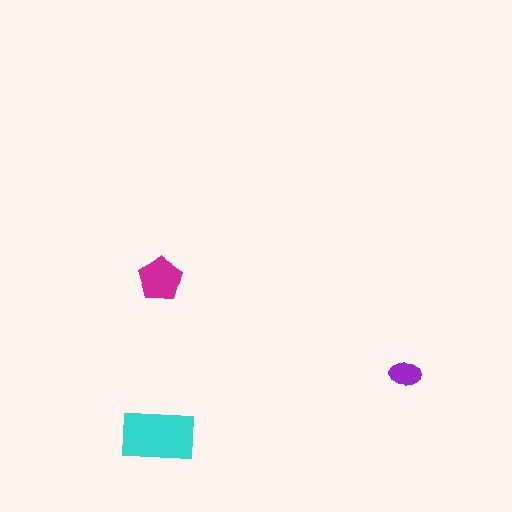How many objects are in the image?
There are 3 objects in the image.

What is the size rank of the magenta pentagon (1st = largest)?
2nd.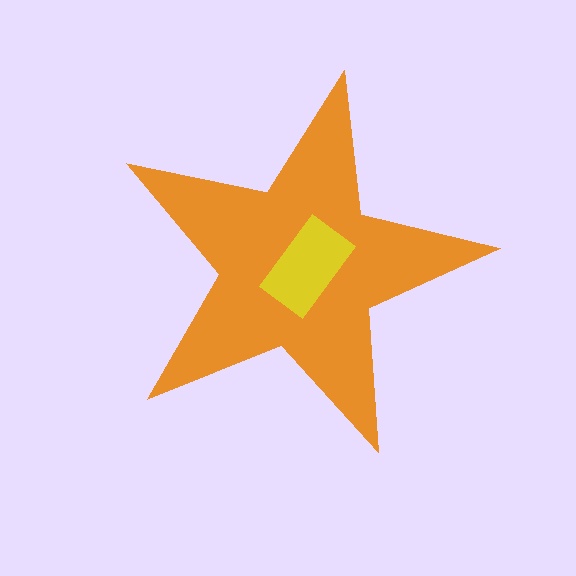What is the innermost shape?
The yellow rectangle.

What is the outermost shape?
The orange star.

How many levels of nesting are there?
2.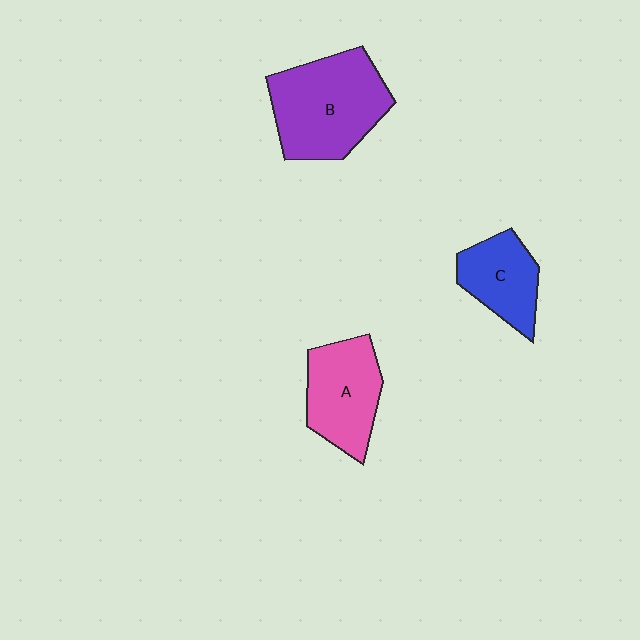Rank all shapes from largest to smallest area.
From largest to smallest: B (purple), A (pink), C (blue).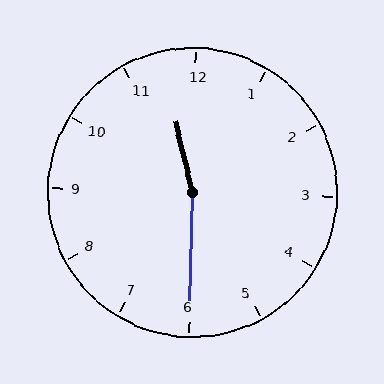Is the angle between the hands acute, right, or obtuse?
It is obtuse.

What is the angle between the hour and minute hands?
Approximately 165 degrees.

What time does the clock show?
11:30.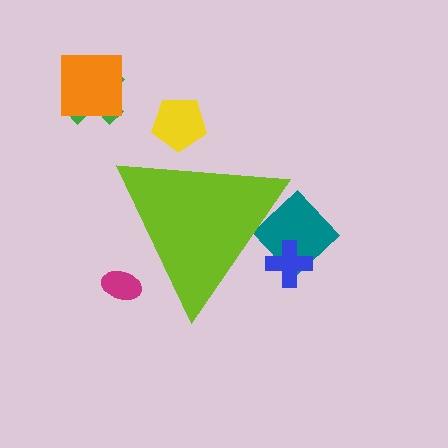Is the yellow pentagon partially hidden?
Yes, the yellow pentagon is partially hidden behind the lime triangle.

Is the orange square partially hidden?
No, the orange square is fully visible.